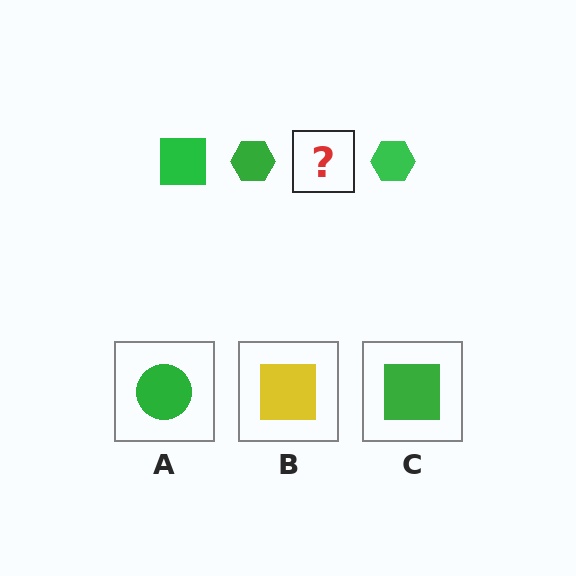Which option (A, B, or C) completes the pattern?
C.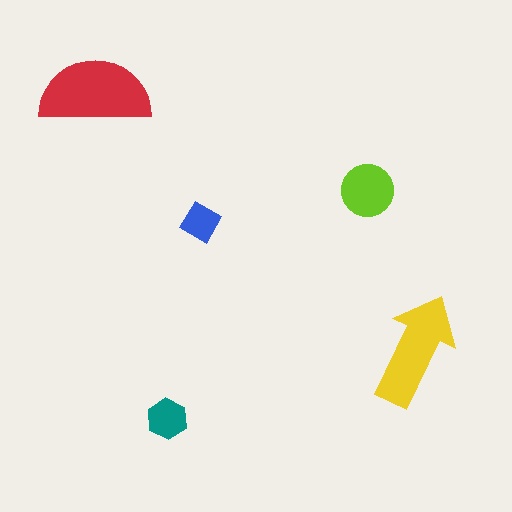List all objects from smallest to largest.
The blue diamond, the teal hexagon, the lime circle, the yellow arrow, the red semicircle.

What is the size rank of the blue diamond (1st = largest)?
5th.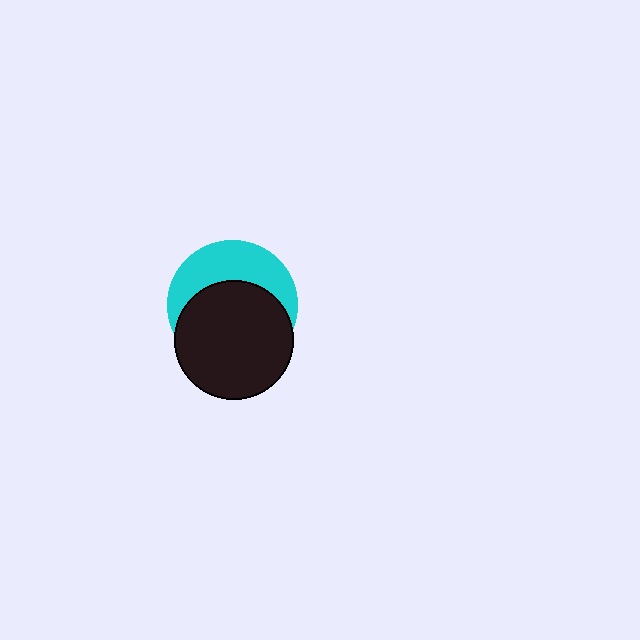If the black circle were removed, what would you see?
You would see the complete cyan circle.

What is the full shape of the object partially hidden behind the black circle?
The partially hidden object is a cyan circle.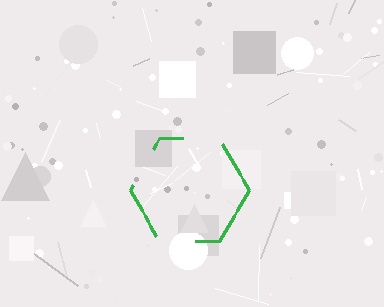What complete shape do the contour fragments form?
The contour fragments form a hexagon.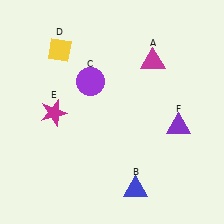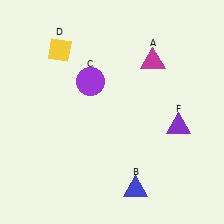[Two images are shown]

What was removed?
The magenta star (E) was removed in Image 2.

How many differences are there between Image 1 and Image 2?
There is 1 difference between the two images.